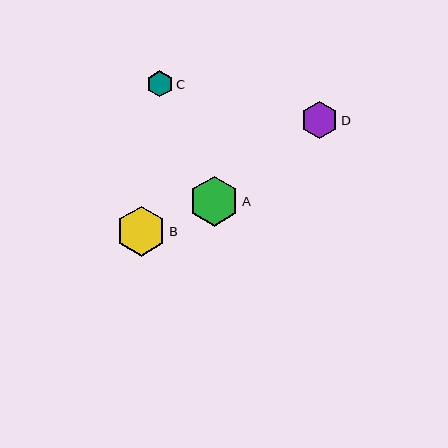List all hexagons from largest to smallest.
From largest to smallest: B, A, D, C.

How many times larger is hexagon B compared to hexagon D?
Hexagon B is approximately 1.4 times the size of hexagon D.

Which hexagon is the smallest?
Hexagon C is the smallest with a size of approximately 26 pixels.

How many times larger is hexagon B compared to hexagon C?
Hexagon B is approximately 1.9 times the size of hexagon C.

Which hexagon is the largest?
Hexagon B is the largest with a size of approximately 50 pixels.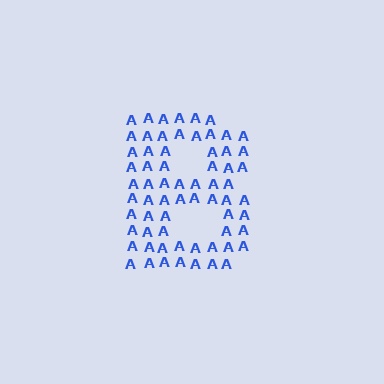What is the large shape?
The large shape is the letter B.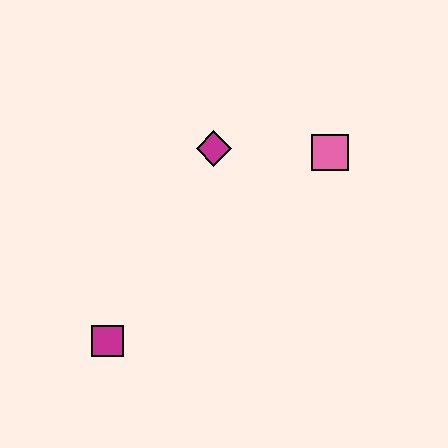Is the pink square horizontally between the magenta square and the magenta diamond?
No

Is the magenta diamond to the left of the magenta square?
No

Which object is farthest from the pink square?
The magenta square is farthest from the pink square.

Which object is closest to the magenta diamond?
The pink square is closest to the magenta diamond.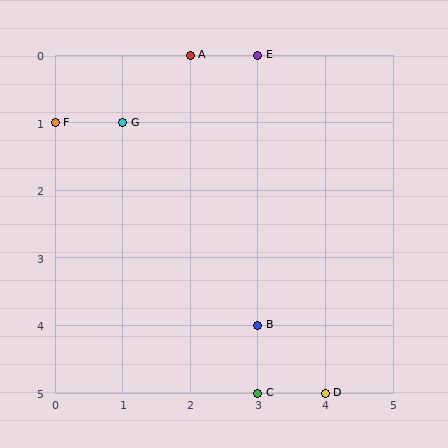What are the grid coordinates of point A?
Point A is at grid coordinates (2, 0).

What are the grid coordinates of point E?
Point E is at grid coordinates (3, 0).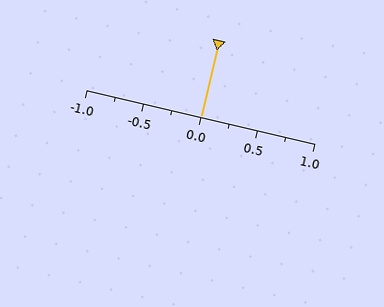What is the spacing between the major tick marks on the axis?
The major ticks are spaced 0.5 apart.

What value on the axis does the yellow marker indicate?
The marker indicates approximately 0.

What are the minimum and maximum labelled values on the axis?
The axis runs from -1.0 to 1.0.